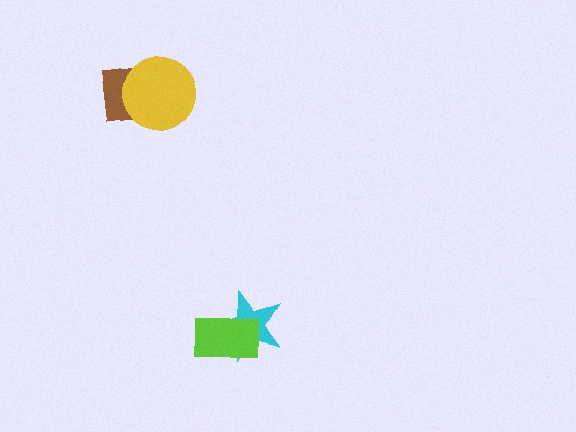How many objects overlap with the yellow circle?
1 object overlaps with the yellow circle.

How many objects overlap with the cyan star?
1 object overlaps with the cyan star.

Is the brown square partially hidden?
Yes, it is partially covered by another shape.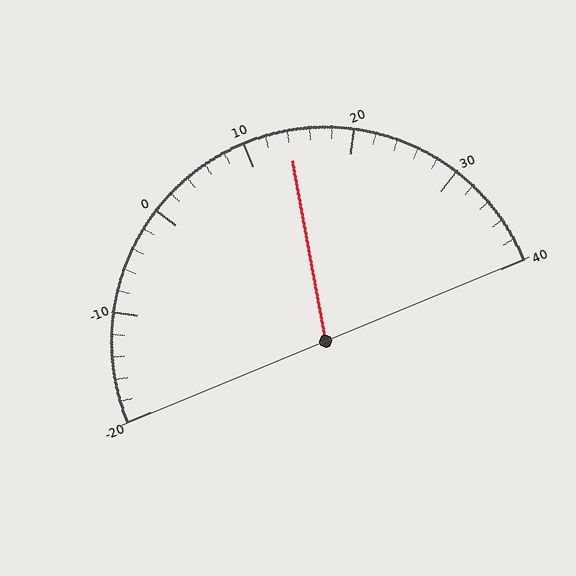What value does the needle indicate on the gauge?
The needle indicates approximately 14.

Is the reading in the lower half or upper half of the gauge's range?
The reading is in the upper half of the range (-20 to 40).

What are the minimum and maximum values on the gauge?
The gauge ranges from -20 to 40.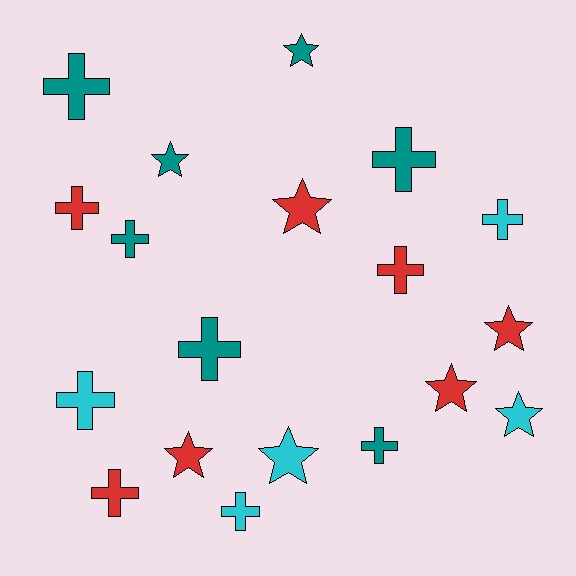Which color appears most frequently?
Teal, with 7 objects.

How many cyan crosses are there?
There are 3 cyan crosses.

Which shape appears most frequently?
Cross, with 11 objects.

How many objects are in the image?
There are 19 objects.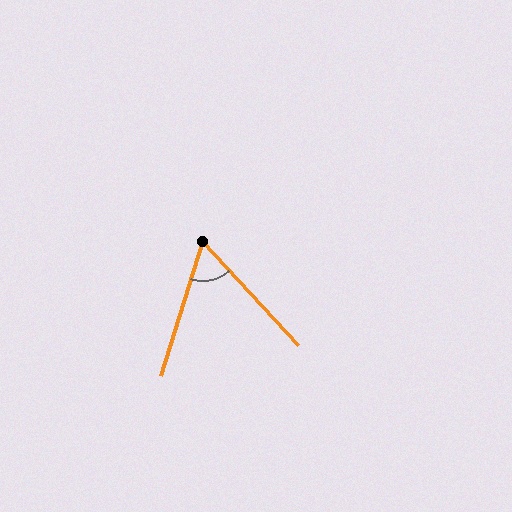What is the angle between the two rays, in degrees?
Approximately 60 degrees.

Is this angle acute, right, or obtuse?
It is acute.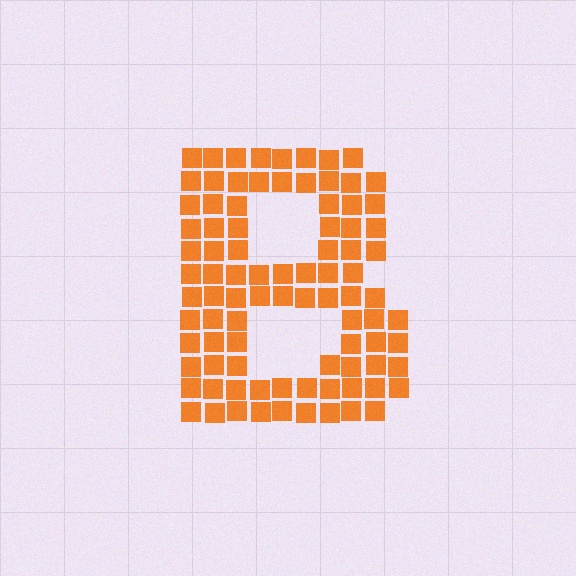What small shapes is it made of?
It is made of small squares.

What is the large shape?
The large shape is the letter B.